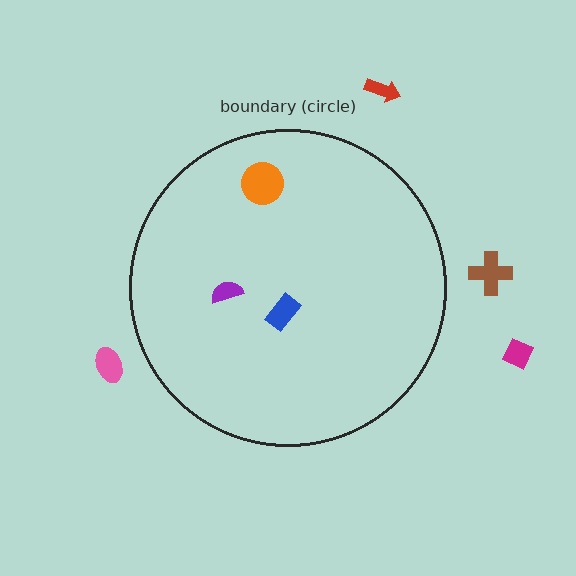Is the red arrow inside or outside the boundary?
Outside.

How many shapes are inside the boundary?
3 inside, 4 outside.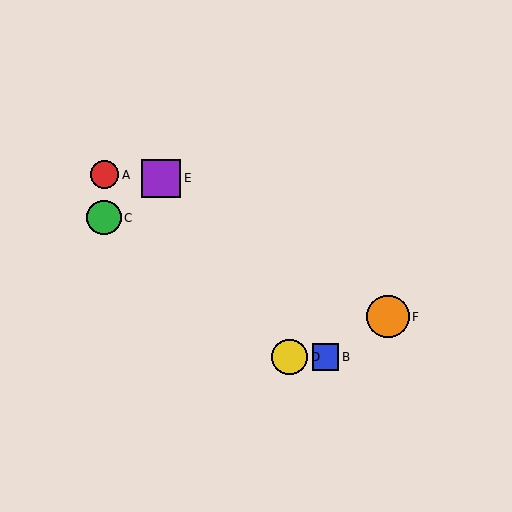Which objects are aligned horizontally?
Objects B, D are aligned horizontally.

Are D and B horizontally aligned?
Yes, both are at y≈357.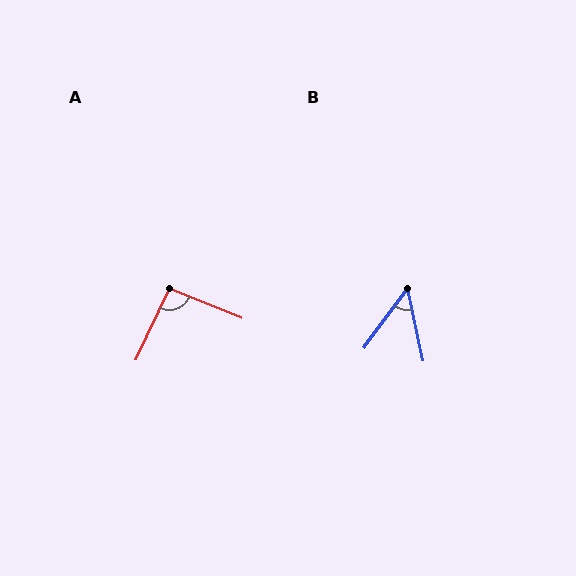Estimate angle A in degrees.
Approximately 93 degrees.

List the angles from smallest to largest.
B (48°), A (93°).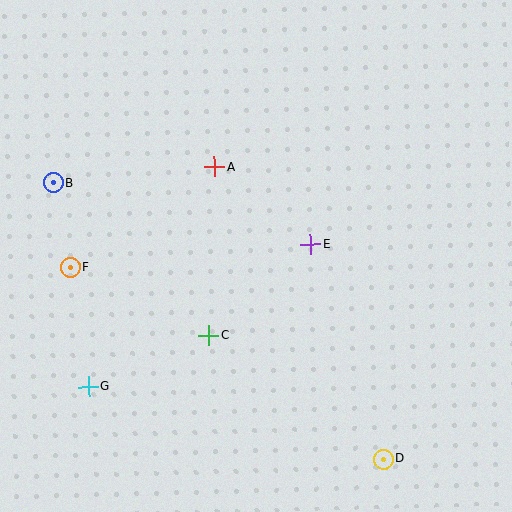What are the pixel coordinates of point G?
Point G is at (88, 387).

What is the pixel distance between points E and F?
The distance between E and F is 241 pixels.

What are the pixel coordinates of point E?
Point E is at (311, 245).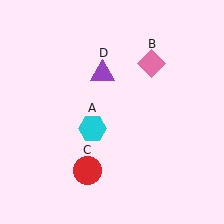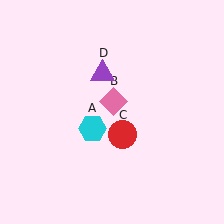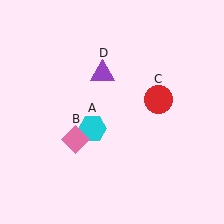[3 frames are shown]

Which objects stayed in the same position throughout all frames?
Cyan hexagon (object A) and purple triangle (object D) remained stationary.